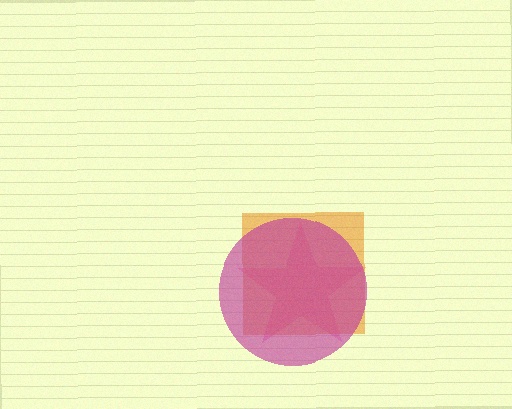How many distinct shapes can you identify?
There are 3 distinct shapes: a pink star, an orange square, a magenta circle.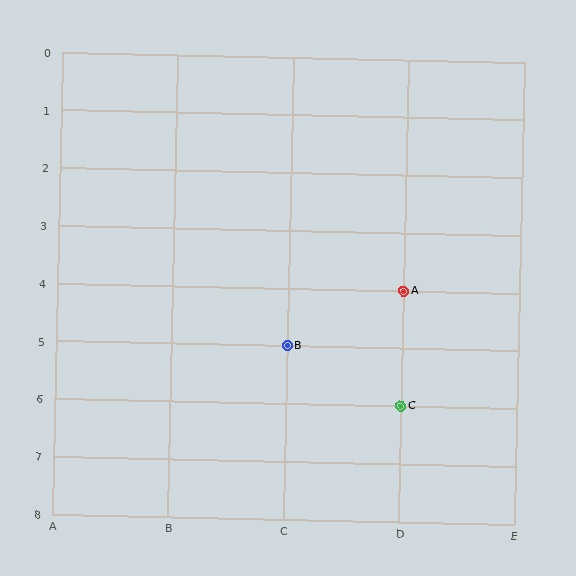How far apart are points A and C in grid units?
Points A and C are 2 rows apart.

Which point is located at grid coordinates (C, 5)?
Point B is at (C, 5).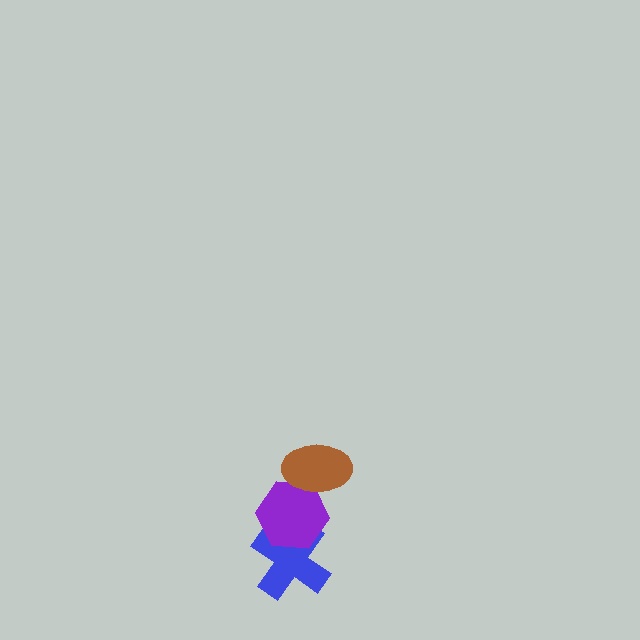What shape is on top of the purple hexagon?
The brown ellipse is on top of the purple hexagon.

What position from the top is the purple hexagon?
The purple hexagon is 2nd from the top.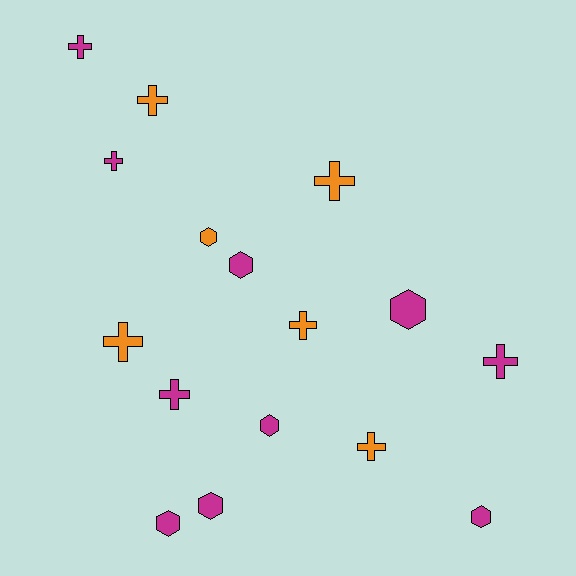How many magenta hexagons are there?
There are 6 magenta hexagons.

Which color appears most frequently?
Magenta, with 10 objects.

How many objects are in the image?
There are 16 objects.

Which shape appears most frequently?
Cross, with 9 objects.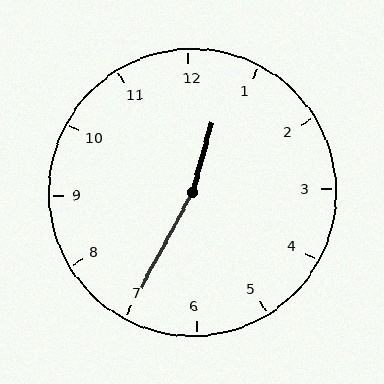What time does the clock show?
12:35.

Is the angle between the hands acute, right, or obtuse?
It is obtuse.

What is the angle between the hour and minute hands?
Approximately 168 degrees.